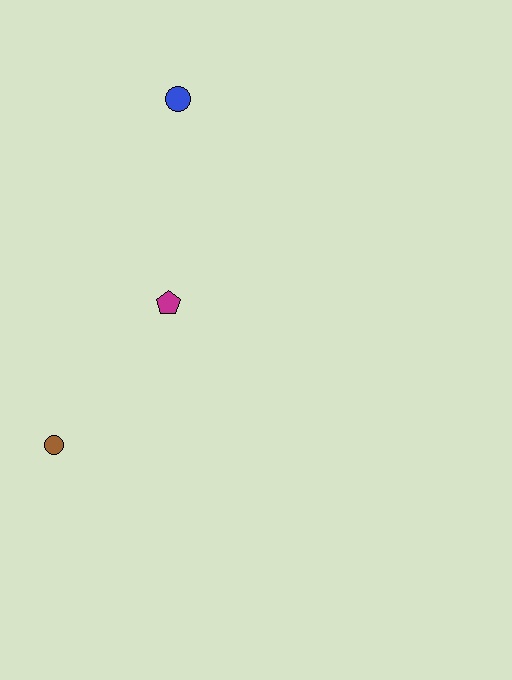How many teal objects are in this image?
There are no teal objects.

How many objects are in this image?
There are 3 objects.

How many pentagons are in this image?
There is 1 pentagon.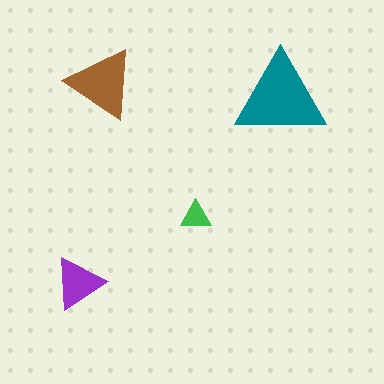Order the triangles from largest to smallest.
the teal one, the brown one, the purple one, the green one.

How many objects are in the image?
There are 4 objects in the image.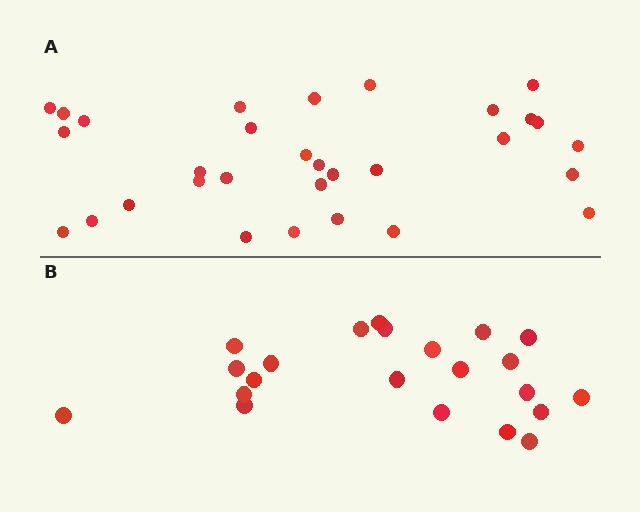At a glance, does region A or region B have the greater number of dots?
Region A (the top region) has more dots.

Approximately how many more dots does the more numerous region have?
Region A has roughly 8 or so more dots than region B.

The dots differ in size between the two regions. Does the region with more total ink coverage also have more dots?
No. Region B has more total ink coverage because its dots are larger, but region A actually contains more individual dots. Total area can be misleading — the number of items is what matters here.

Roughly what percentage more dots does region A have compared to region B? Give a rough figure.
About 40% more.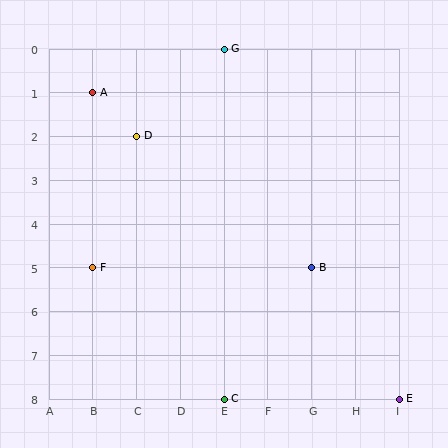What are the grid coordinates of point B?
Point B is at grid coordinates (G, 5).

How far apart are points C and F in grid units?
Points C and F are 3 columns and 3 rows apart (about 4.2 grid units diagonally).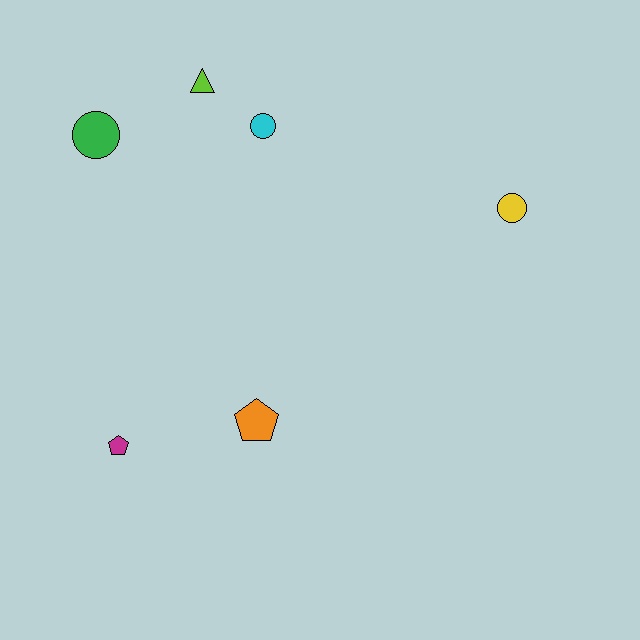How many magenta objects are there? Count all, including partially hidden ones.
There is 1 magenta object.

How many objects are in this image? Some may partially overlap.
There are 6 objects.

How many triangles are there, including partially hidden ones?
There is 1 triangle.